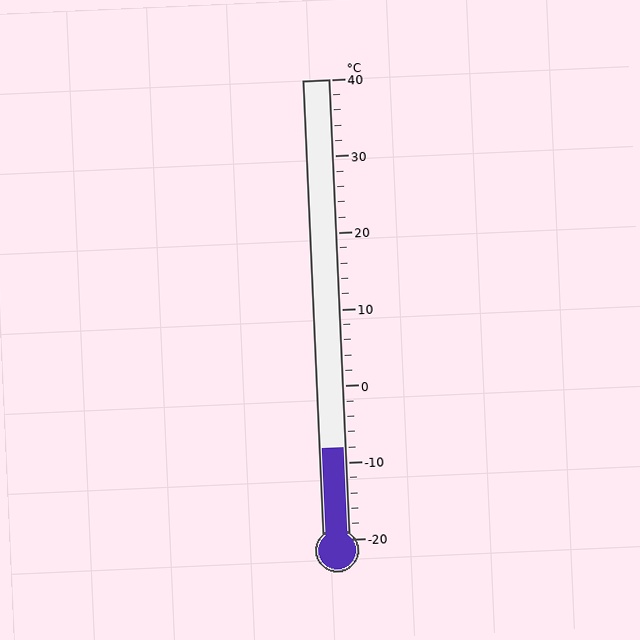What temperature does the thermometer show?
The thermometer shows approximately -8°C.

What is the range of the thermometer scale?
The thermometer scale ranges from -20°C to 40°C.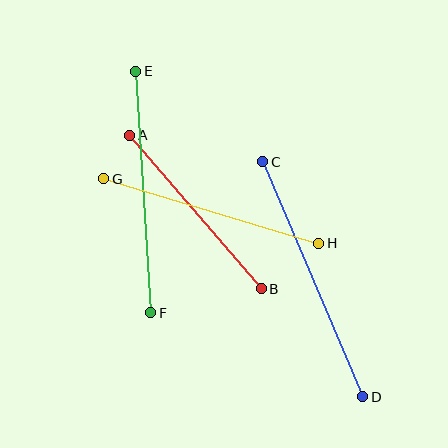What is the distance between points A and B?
The distance is approximately 202 pixels.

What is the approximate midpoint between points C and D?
The midpoint is at approximately (313, 279) pixels.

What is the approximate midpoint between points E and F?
The midpoint is at approximately (143, 192) pixels.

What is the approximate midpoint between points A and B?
The midpoint is at approximately (195, 212) pixels.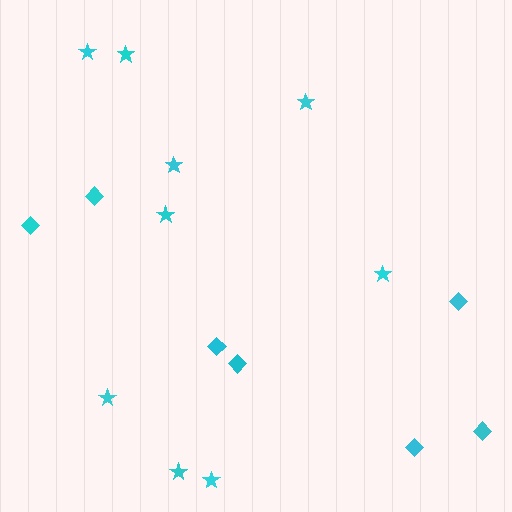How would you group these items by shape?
There are 2 groups: one group of diamonds (7) and one group of stars (9).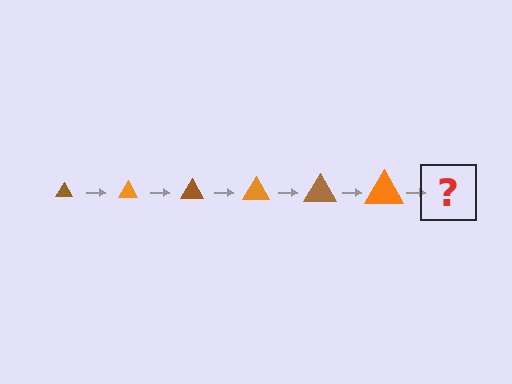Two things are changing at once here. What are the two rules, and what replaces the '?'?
The two rules are that the triangle grows larger each step and the color cycles through brown and orange. The '?' should be a brown triangle, larger than the previous one.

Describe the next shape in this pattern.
It should be a brown triangle, larger than the previous one.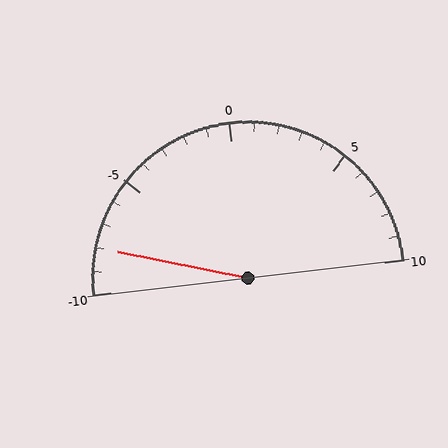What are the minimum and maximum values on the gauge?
The gauge ranges from -10 to 10.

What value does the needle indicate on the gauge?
The needle indicates approximately -8.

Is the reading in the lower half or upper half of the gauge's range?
The reading is in the lower half of the range (-10 to 10).